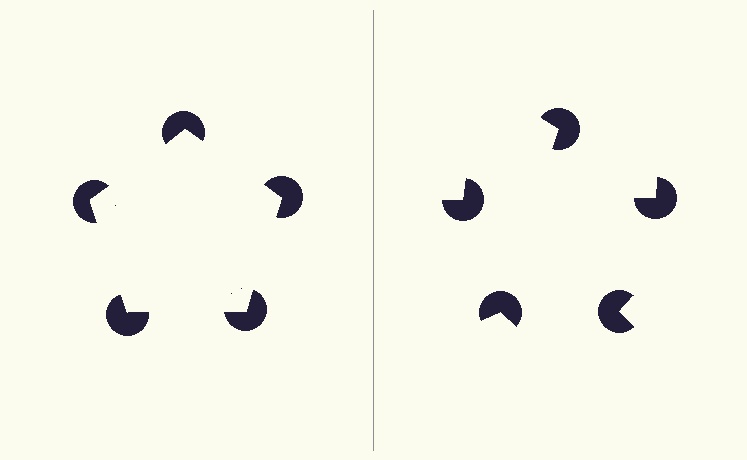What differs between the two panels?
The pac-man discs are positioned identically on both sides; only the wedge orientations differ. On the left they align to a pentagon; on the right they are misaligned.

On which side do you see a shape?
An illusory pentagon appears on the left side. On the right side the wedge cuts are rotated, so no coherent shape forms.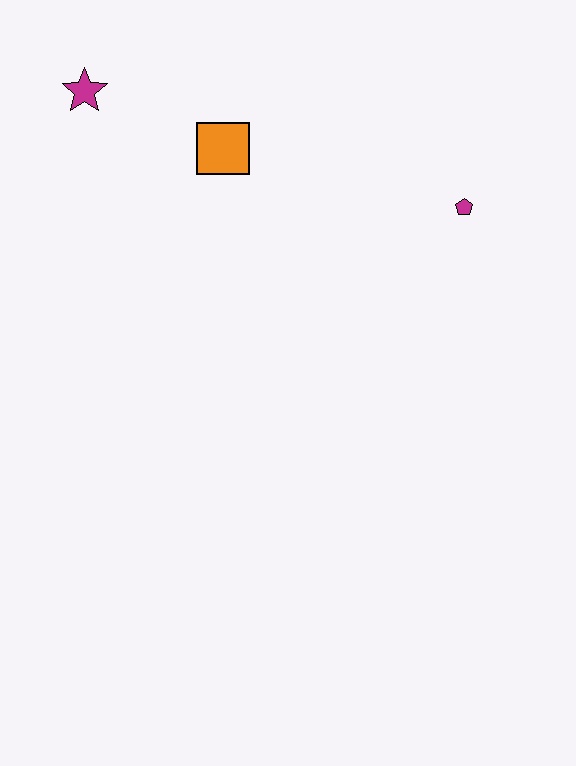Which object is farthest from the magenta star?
The magenta pentagon is farthest from the magenta star.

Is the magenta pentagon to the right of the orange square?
Yes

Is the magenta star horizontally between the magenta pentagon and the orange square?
No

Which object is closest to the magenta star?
The orange square is closest to the magenta star.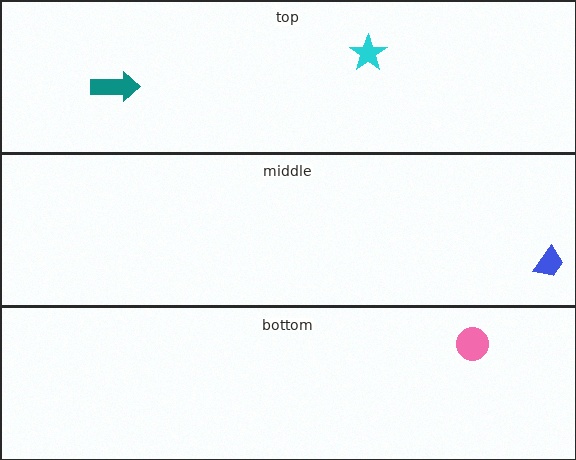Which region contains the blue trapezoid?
The middle region.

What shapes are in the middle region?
The blue trapezoid.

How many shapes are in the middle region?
1.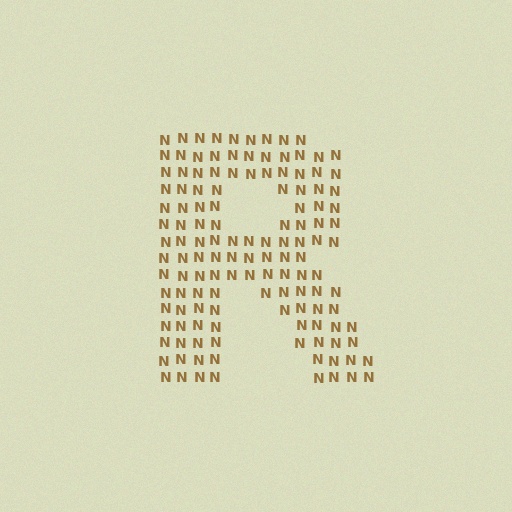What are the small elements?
The small elements are letter N's.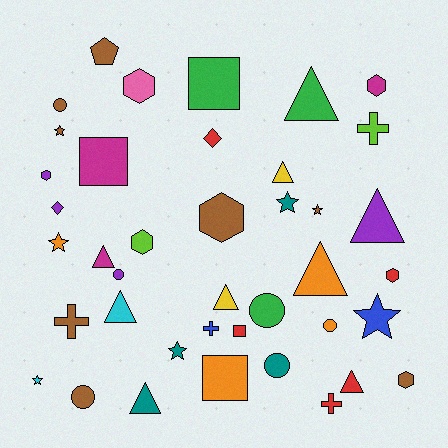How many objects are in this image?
There are 40 objects.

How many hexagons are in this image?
There are 7 hexagons.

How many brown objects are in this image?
There are 8 brown objects.